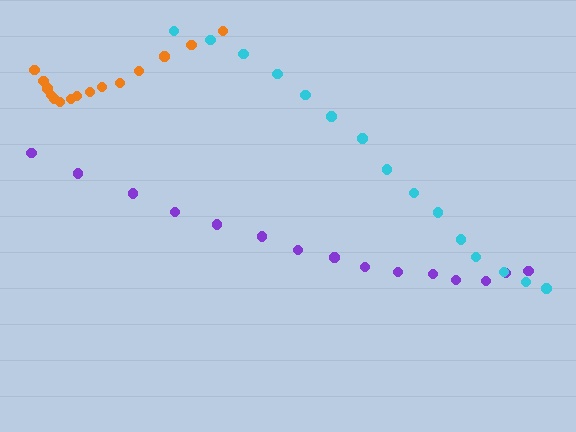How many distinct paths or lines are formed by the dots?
There are 3 distinct paths.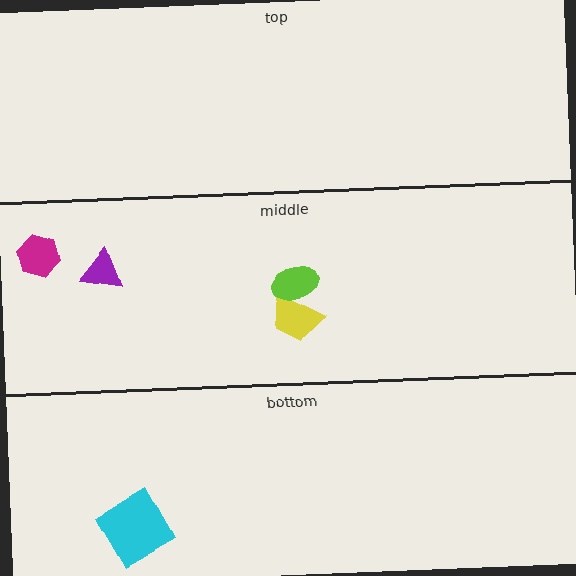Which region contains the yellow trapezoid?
The middle region.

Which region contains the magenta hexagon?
The middle region.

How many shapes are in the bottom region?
1.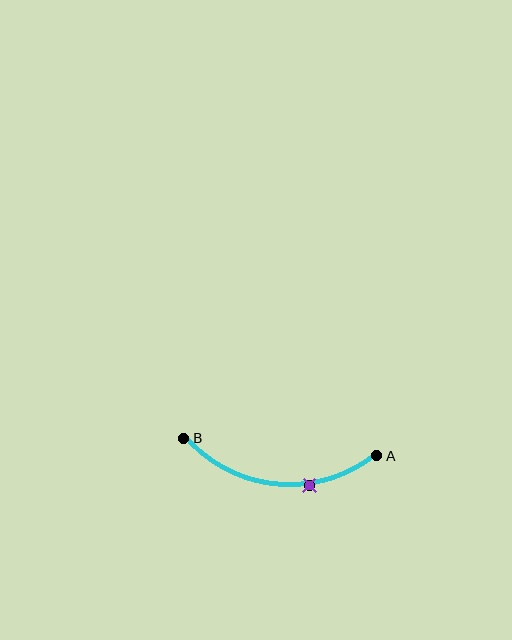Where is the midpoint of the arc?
The arc midpoint is the point on the curve farthest from the straight line joining A and B. It sits below that line.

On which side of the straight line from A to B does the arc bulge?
The arc bulges below the straight line connecting A and B.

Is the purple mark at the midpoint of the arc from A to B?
No. The purple mark lies on the arc but is closer to endpoint A. The arc midpoint would be at the point on the curve equidistant along the arc from both A and B.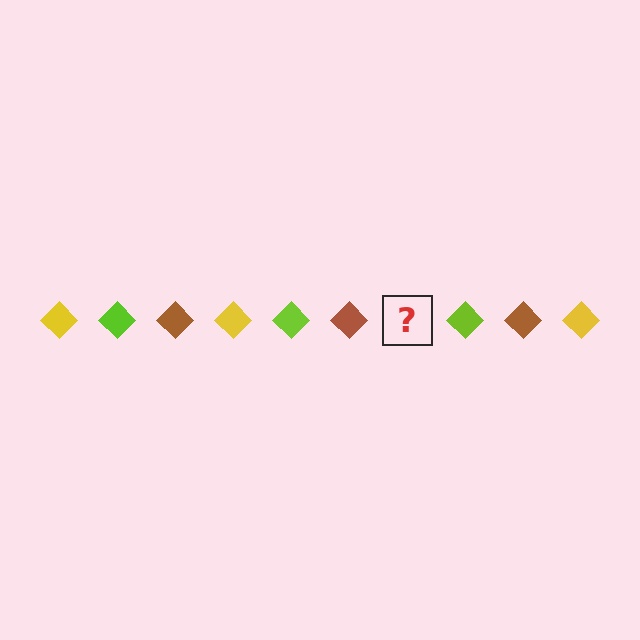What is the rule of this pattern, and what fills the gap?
The rule is that the pattern cycles through yellow, lime, brown diamonds. The gap should be filled with a yellow diamond.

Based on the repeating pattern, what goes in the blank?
The blank should be a yellow diamond.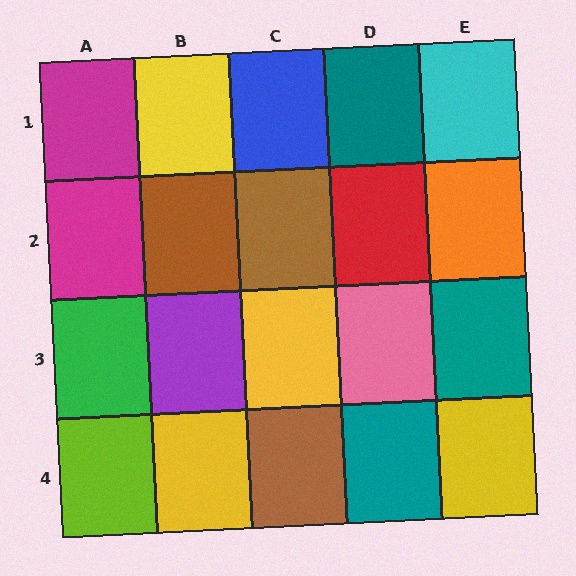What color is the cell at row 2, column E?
Orange.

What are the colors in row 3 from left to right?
Green, purple, yellow, pink, teal.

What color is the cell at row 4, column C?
Brown.